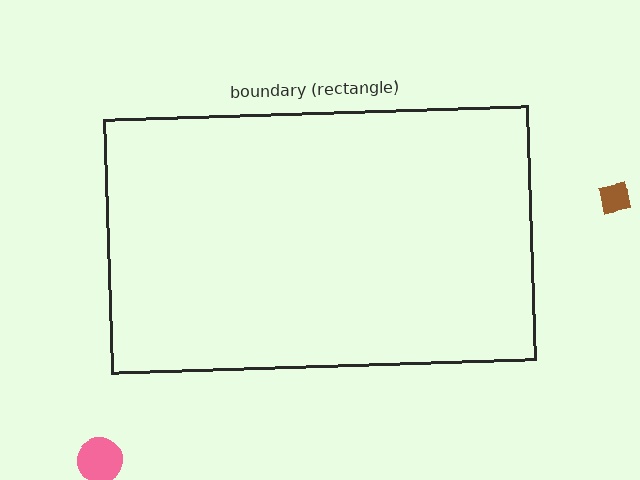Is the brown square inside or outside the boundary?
Outside.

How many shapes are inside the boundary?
0 inside, 2 outside.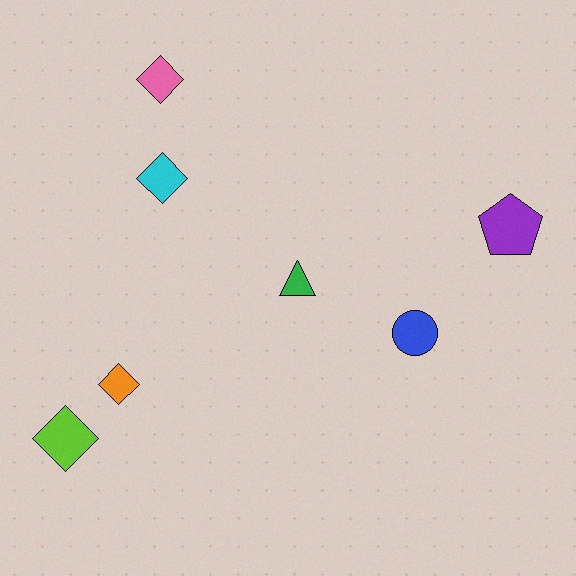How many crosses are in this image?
There are no crosses.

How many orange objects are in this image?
There is 1 orange object.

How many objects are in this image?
There are 7 objects.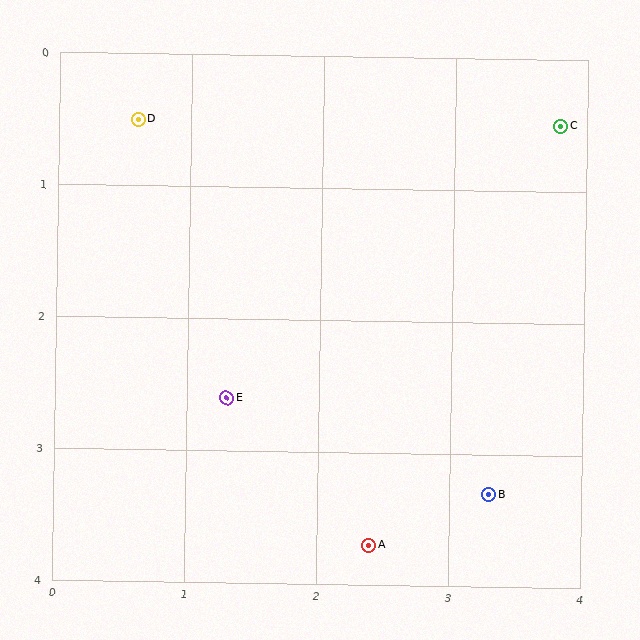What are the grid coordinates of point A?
Point A is at approximately (2.4, 3.7).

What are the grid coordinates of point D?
Point D is at approximately (0.6, 0.5).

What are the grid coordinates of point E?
Point E is at approximately (1.3, 2.6).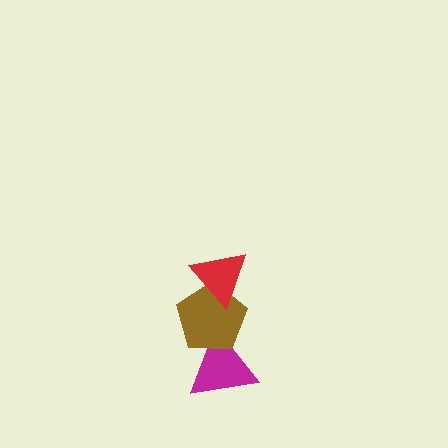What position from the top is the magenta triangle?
The magenta triangle is 3rd from the top.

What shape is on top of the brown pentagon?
The red triangle is on top of the brown pentagon.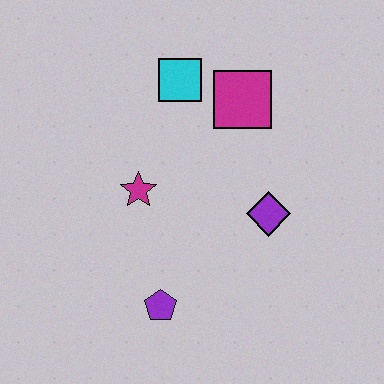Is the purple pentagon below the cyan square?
Yes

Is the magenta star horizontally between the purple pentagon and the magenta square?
No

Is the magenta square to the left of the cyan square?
No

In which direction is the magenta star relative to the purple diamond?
The magenta star is to the left of the purple diamond.